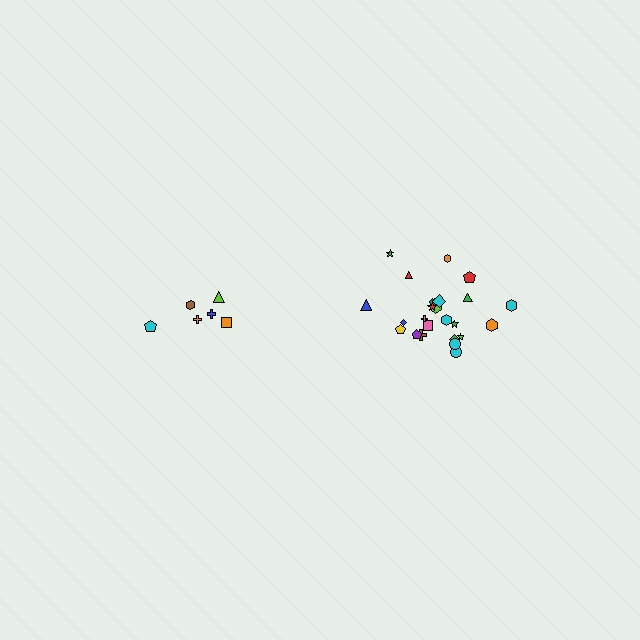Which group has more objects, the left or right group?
The right group.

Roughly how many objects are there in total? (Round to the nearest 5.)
Roughly 30 objects in total.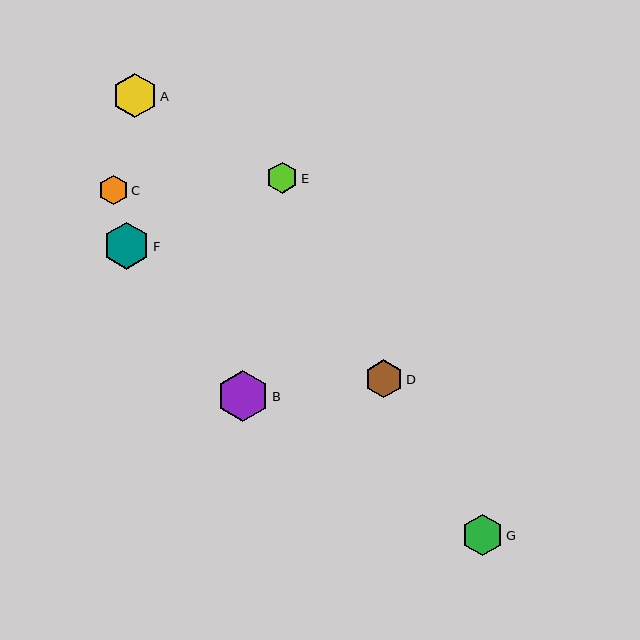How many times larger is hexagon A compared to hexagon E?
Hexagon A is approximately 1.4 times the size of hexagon E.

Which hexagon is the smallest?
Hexagon C is the smallest with a size of approximately 29 pixels.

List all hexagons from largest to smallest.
From largest to smallest: B, F, A, G, D, E, C.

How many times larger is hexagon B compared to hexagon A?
Hexagon B is approximately 1.2 times the size of hexagon A.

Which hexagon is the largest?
Hexagon B is the largest with a size of approximately 52 pixels.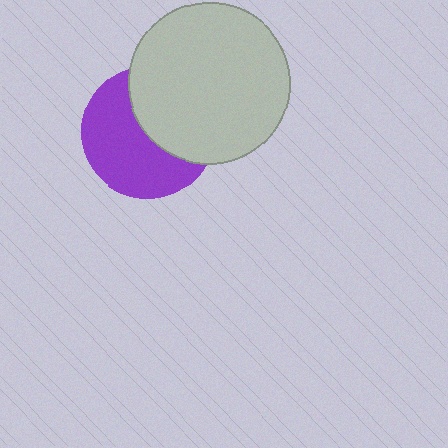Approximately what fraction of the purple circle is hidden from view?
Roughly 44% of the purple circle is hidden behind the light gray circle.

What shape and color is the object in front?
The object in front is a light gray circle.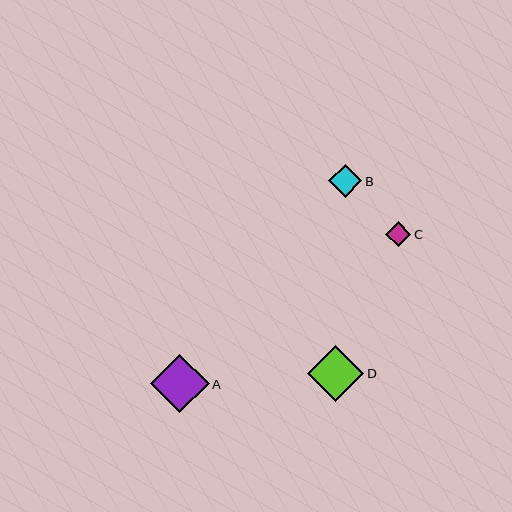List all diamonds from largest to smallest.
From largest to smallest: A, D, B, C.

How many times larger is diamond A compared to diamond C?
Diamond A is approximately 2.3 times the size of diamond C.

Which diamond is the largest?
Diamond A is the largest with a size of approximately 58 pixels.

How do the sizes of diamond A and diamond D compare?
Diamond A and diamond D are approximately the same size.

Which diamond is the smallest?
Diamond C is the smallest with a size of approximately 25 pixels.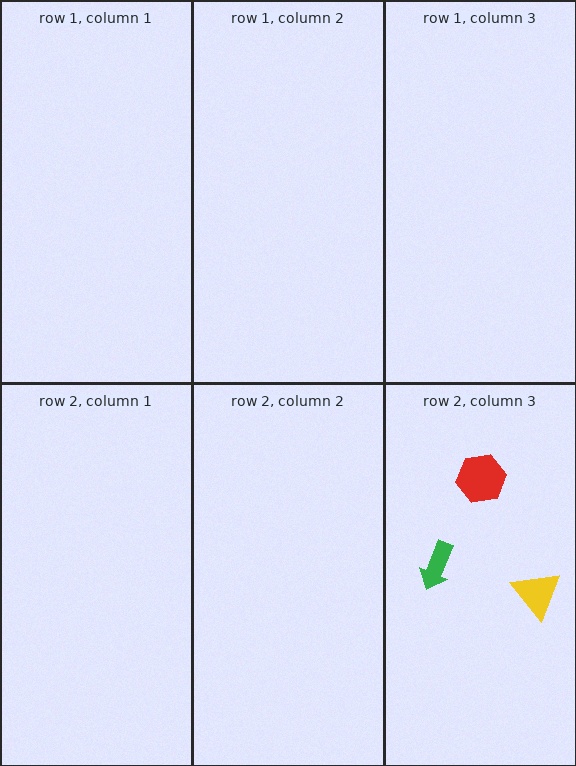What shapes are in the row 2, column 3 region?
The green arrow, the yellow triangle, the red hexagon.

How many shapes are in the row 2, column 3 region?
3.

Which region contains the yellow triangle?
The row 2, column 3 region.